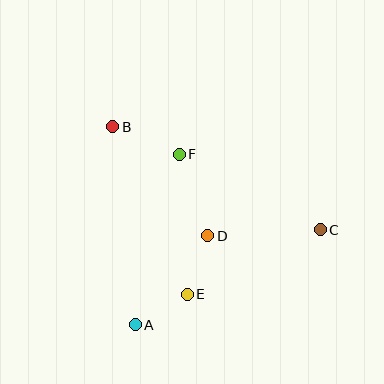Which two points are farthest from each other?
Points B and C are farthest from each other.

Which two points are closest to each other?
Points A and E are closest to each other.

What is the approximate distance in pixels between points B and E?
The distance between B and E is approximately 183 pixels.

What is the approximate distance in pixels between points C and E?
The distance between C and E is approximately 148 pixels.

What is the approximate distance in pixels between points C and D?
The distance between C and D is approximately 113 pixels.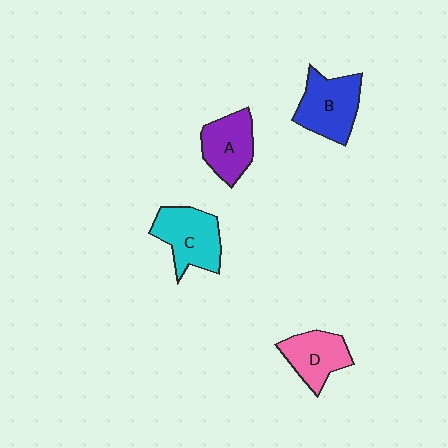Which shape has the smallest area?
Shape D (pink).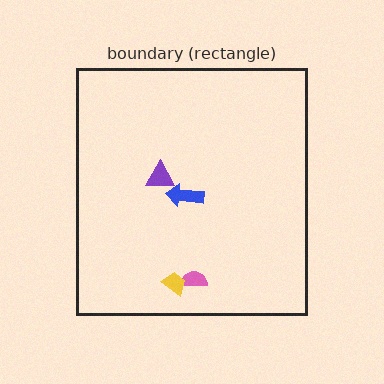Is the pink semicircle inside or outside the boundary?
Inside.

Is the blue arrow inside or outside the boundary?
Inside.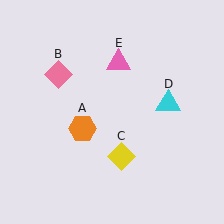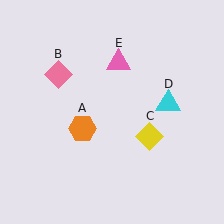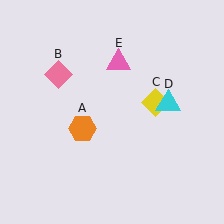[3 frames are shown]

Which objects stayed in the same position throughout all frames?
Orange hexagon (object A) and pink diamond (object B) and cyan triangle (object D) and pink triangle (object E) remained stationary.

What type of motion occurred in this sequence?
The yellow diamond (object C) rotated counterclockwise around the center of the scene.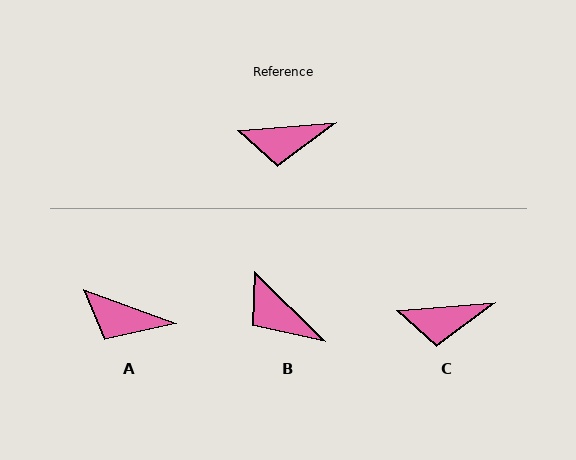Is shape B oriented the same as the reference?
No, it is off by about 49 degrees.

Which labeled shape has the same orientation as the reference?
C.